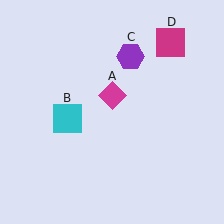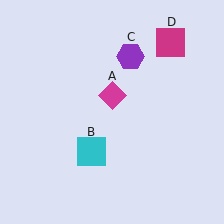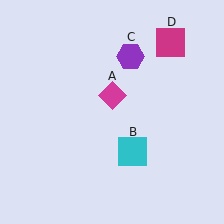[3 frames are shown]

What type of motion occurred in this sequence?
The cyan square (object B) rotated counterclockwise around the center of the scene.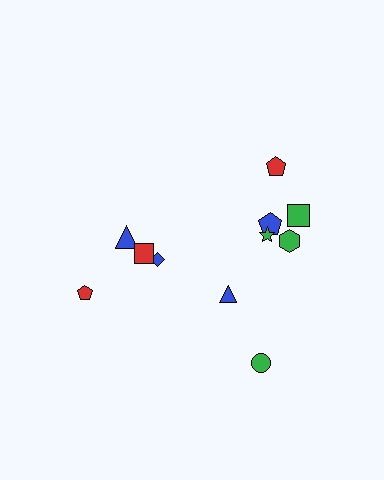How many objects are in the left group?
There are 4 objects.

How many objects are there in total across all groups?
There are 11 objects.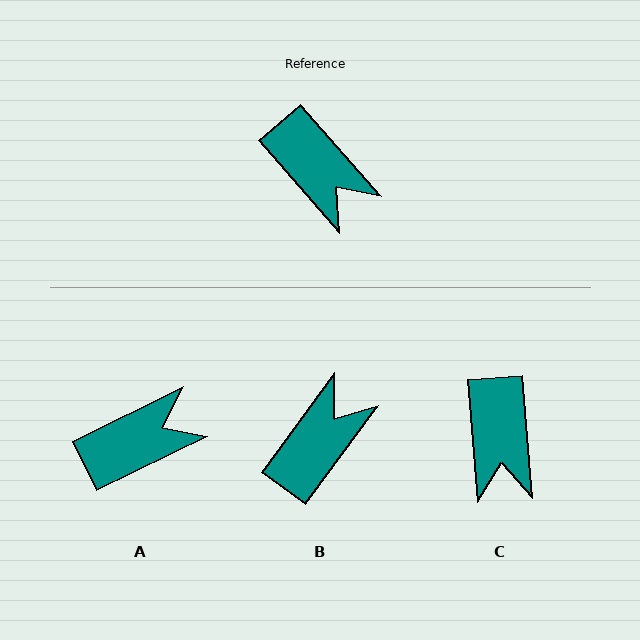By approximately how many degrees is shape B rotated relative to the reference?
Approximately 102 degrees counter-clockwise.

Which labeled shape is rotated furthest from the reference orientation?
B, about 102 degrees away.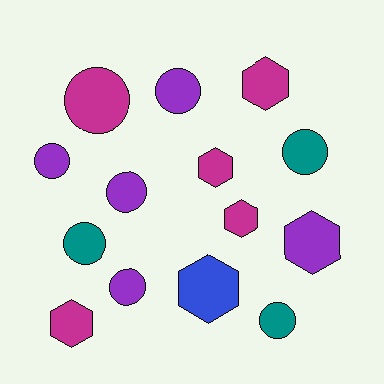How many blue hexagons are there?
There is 1 blue hexagon.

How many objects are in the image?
There are 14 objects.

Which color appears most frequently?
Purple, with 5 objects.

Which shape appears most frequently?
Circle, with 8 objects.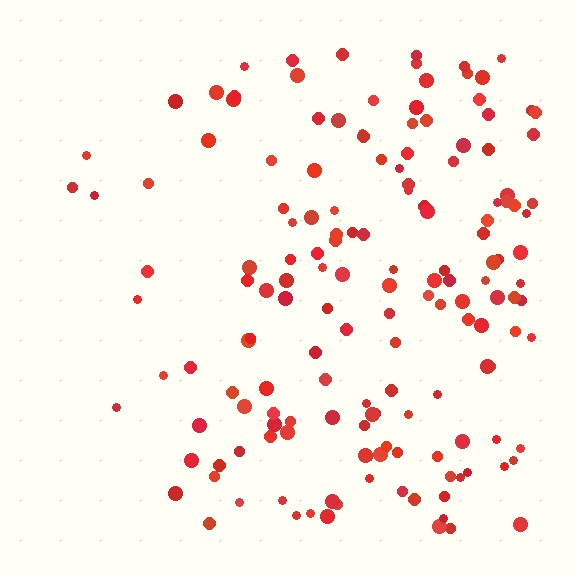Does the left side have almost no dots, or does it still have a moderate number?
Still a moderate number, just noticeably fewer than the right.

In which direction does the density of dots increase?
From left to right, with the right side densest.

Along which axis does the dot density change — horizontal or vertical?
Horizontal.